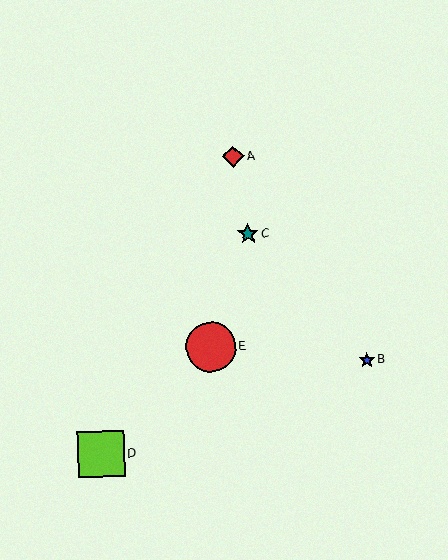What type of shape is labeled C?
Shape C is a teal star.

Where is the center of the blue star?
The center of the blue star is at (367, 360).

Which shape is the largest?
The red circle (labeled E) is the largest.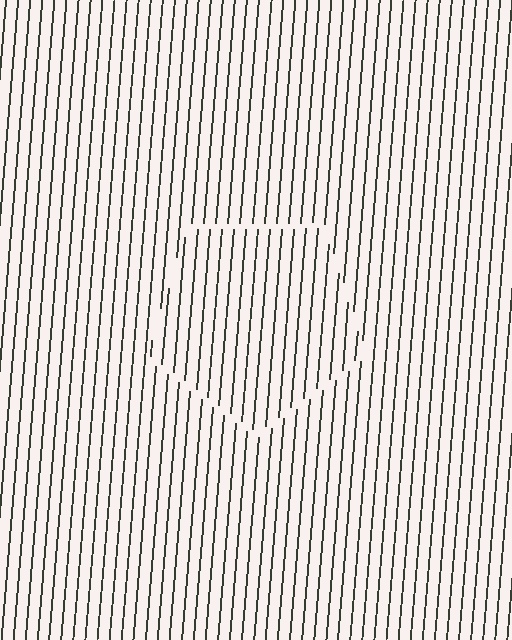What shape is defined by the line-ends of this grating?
An illusory pentagon. The interior of the shape contains the same grating, shifted by half a period — the contour is defined by the phase discontinuity where line-ends from the inner and outer gratings abut.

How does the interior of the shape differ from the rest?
The interior of the shape contains the same grating, shifted by half a period — the contour is defined by the phase discontinuity where line-ends from the inner and outer gratings abut.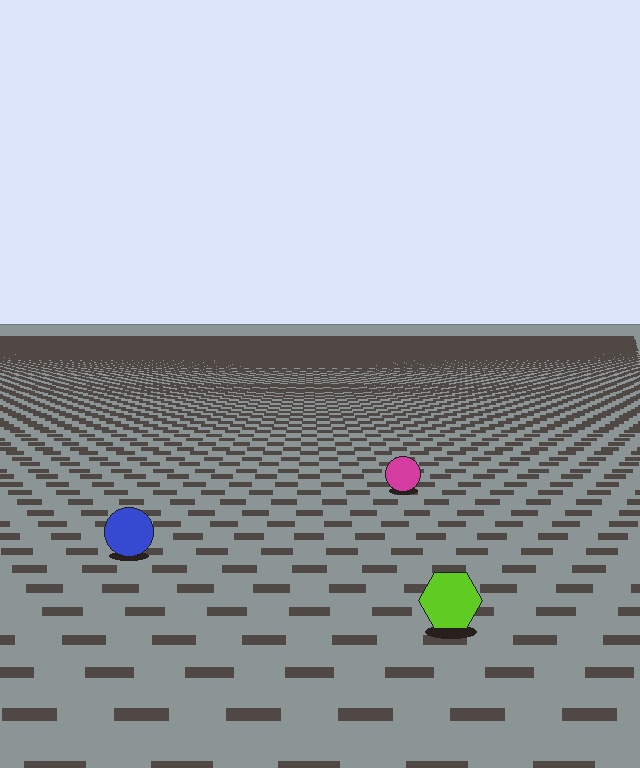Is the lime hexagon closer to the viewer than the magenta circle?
Yes. The lime hexagon is closer — you can tell from the texture gradient: the ground texture is coarser near it.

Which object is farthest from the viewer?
The magenta circle is farthest from the viewer. It appears smaller and the ground texture around it is denser.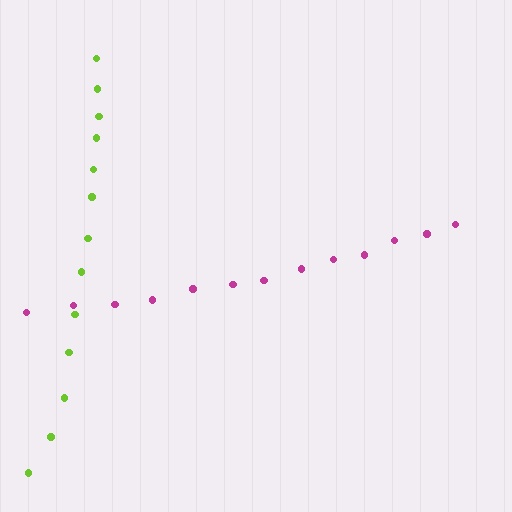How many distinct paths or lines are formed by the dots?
There are 2 distinct paths.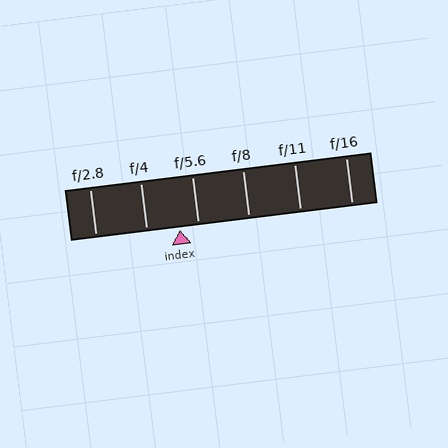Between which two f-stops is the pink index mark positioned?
The index mark is between f/4 and f/5.6.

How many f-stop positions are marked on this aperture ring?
There are 6 f-stop positions marked.